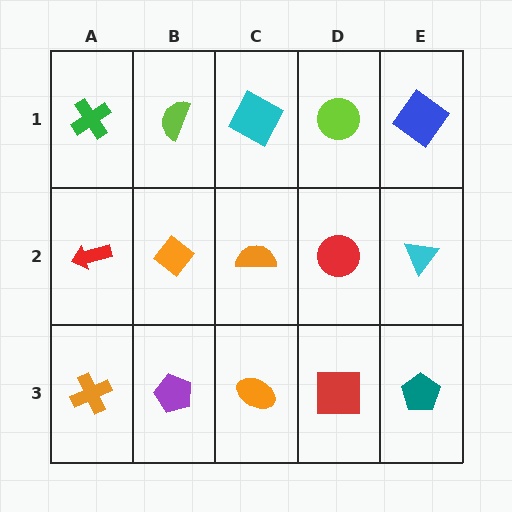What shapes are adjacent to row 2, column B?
A lime semicircle (row 1, column B), a purple pentagon (row 3, column B), a red arrow (row 2, column A), an orange semicircle (row 2, column C).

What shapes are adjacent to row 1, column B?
An orange diamond (row 2, column B), a green cross (row 1, column A), a cyan square (row 1, column C).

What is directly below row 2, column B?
A purple pentagon.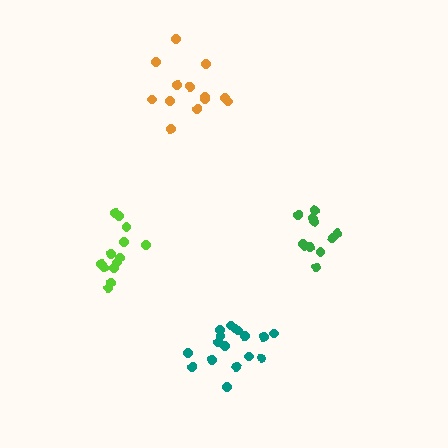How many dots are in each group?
Group 1: 13 dots, Group 2: 11 dots, Group 3: 17 dots, Group 4: 14 dots (55 total).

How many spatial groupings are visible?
There are 4 spatial groupings.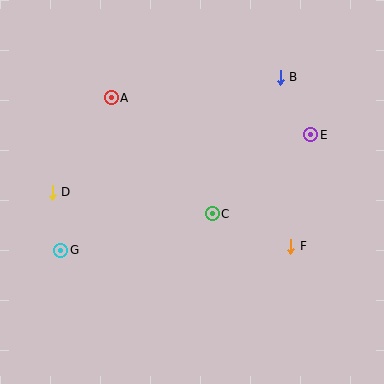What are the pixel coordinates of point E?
Point E is at (311, 135).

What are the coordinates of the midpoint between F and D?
The midpoint between F and D is at (172, 219).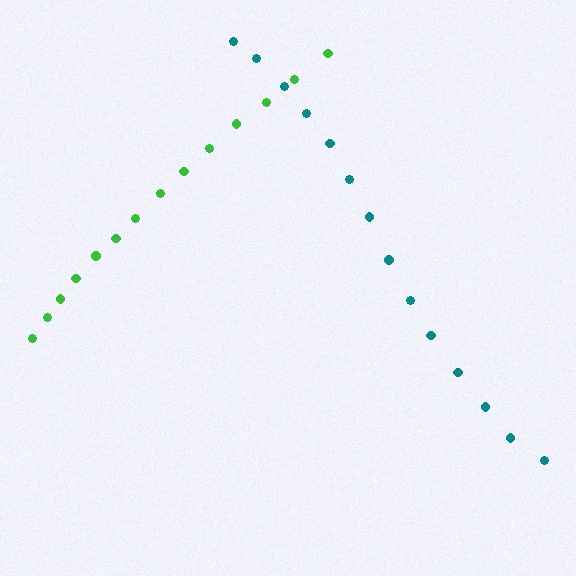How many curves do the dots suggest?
There are 2 distinct paths.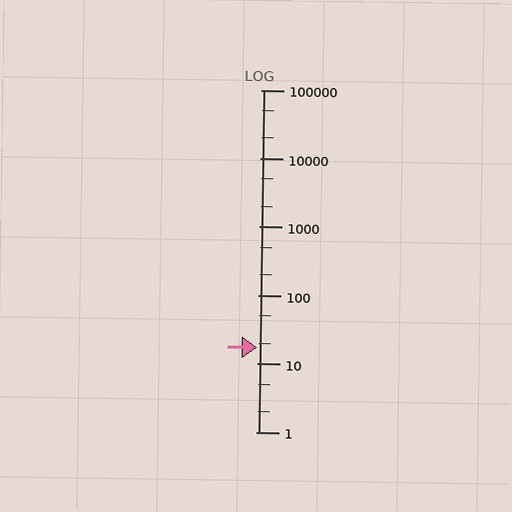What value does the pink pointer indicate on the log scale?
The pointer indicates approximately 17.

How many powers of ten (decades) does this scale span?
The scale spans 5 decades, from 1 to 100000.